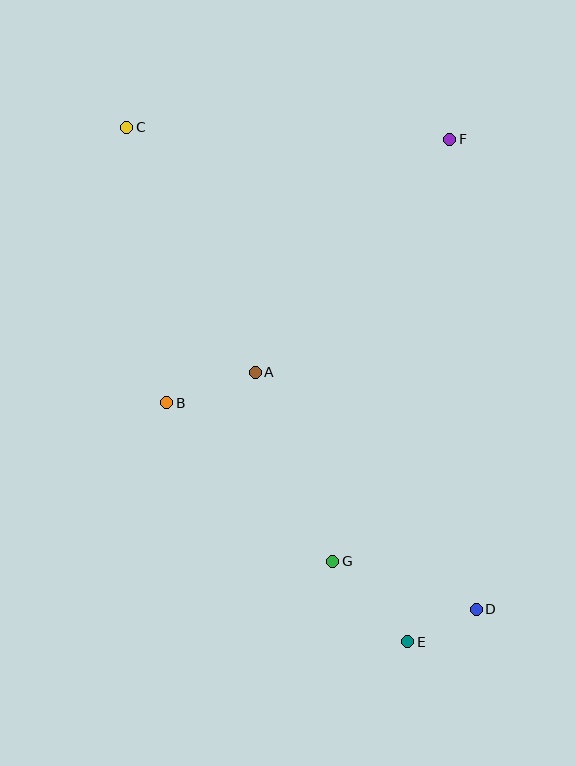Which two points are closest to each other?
Points D and E are closest to each other.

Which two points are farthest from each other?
Points C and D are farthest from each other.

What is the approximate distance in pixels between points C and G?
The distance between C and G is approximately 481 pixels.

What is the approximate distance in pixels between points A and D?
The distance between A and D is approximately 324 pixels.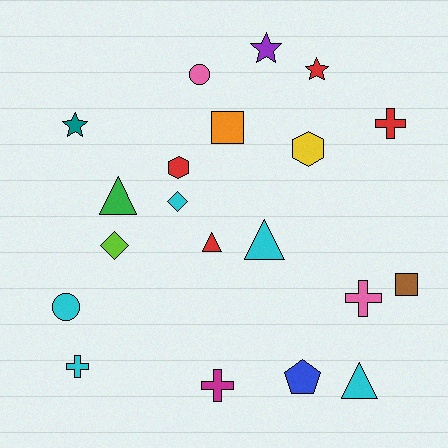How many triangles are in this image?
There are 4 triangles.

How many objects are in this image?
There are 20 objects.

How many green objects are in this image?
There is 1 green object.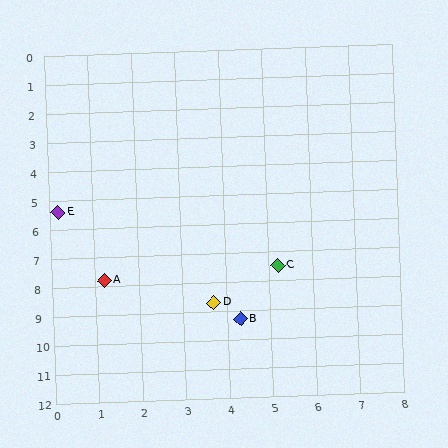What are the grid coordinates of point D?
Point D is at approximately (3.7, 8.7).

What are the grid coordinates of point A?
Point A is at approximately (1.2, 7.8).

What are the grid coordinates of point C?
Point C is at approximately (5.2, 7.5).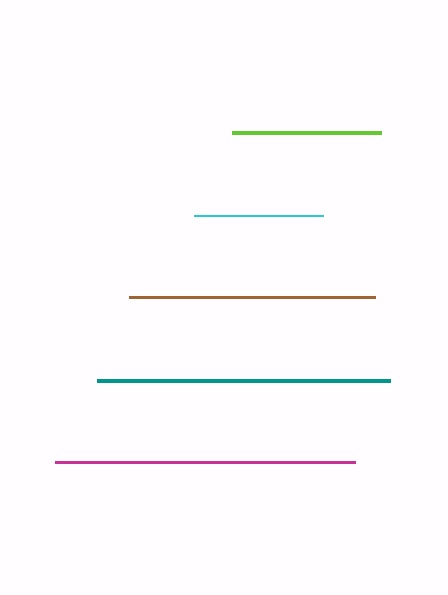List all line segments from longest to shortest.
From longest to shortest: magenta, teal, brown, lime, cyan.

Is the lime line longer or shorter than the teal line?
The teal line is longer than the lime line.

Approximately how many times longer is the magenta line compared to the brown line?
The magenta line is approximately 1.2 times the length of the brown line.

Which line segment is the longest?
The magenta line is the longest at approximately 300 pixels.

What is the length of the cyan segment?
The cyan segment is approximately 129 pixels long.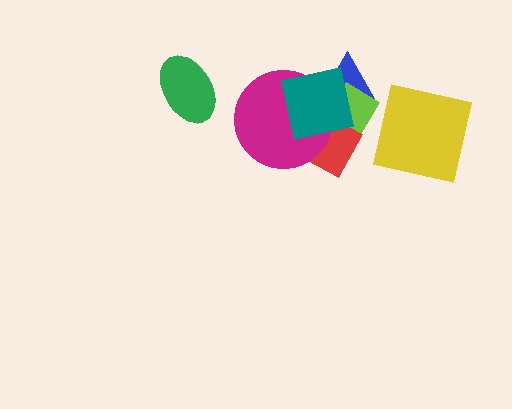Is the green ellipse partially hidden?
No, no other shape covers it.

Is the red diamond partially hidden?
Yes, it is partially covered by another shape.